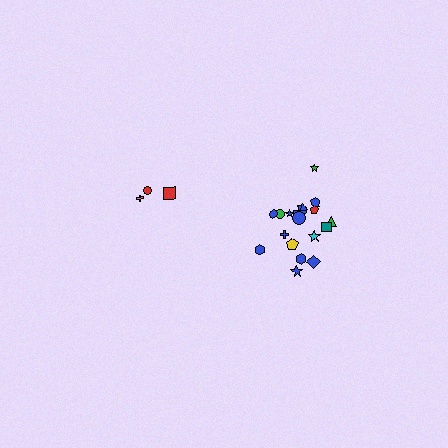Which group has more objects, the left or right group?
The right group.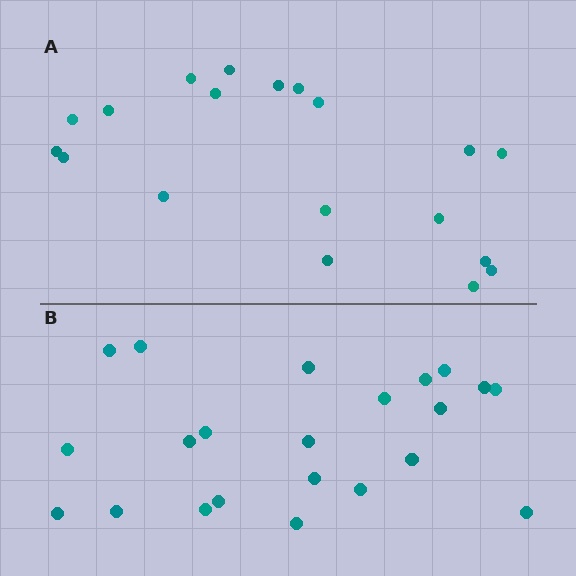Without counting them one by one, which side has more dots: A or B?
Region B (the bottom region) has more dots.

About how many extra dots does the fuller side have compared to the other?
Region B has just a few more — roughly 2 or 3 more dots than region A.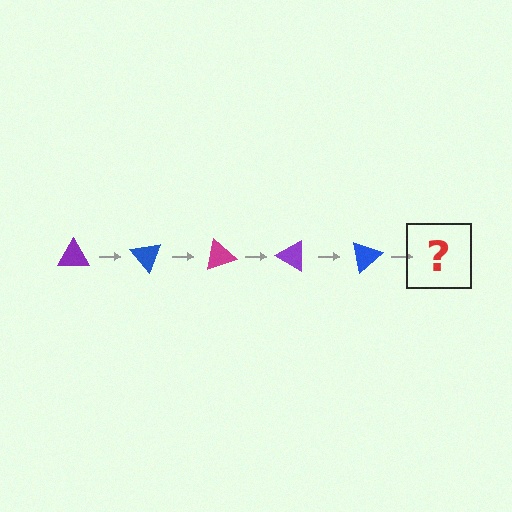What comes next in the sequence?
The next element should be a magenta triangle, rotated 250 degrees from the start.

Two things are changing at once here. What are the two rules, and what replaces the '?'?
The two rules are that it rotates 50 degrees each step and the color cycles through purple, blue, and magenta. The '?' should be a magenta triangle, rotated 250 degrees from the start.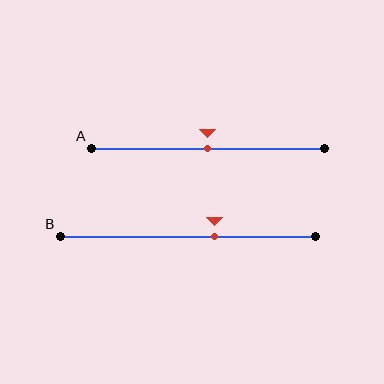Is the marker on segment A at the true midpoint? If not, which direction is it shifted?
Yes, the marker on segment A is at the true midpoint.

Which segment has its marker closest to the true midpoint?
Segment A has its marker closest to the true midpoint.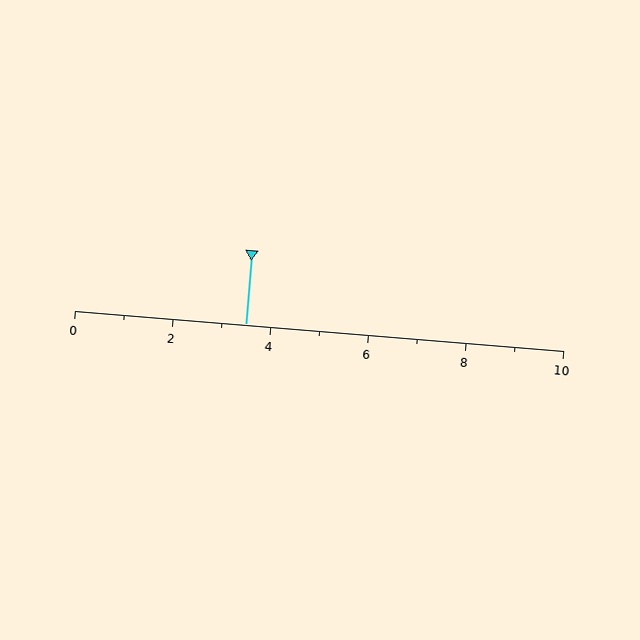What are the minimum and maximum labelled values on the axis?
The axis runs from 0 to 10.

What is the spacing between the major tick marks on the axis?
The major ticks are spaced 2 apart.